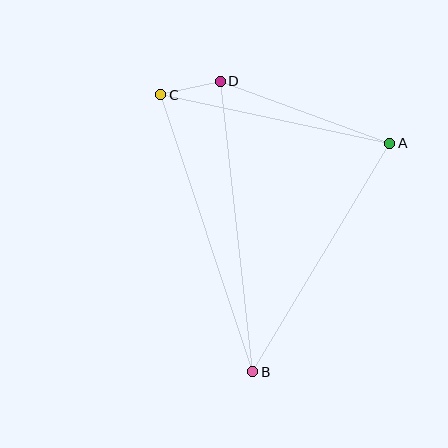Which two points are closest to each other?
Points C and D are closest to each other.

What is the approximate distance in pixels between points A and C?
The distance between A and C is approximately 234 pixels.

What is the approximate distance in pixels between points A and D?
The distance between A and D is approximately 181 pixels.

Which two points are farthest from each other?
Points B and D are farthest from each other.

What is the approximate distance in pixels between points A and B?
The distance between A and B is approximately 266 pixels.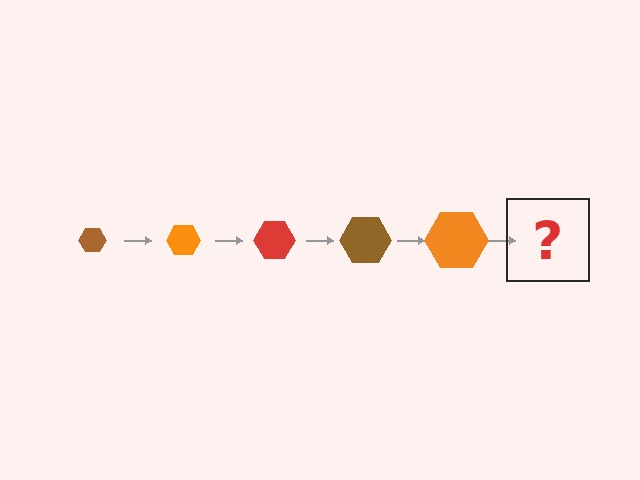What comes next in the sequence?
The next element should be a red hexagon, larger than the previous one.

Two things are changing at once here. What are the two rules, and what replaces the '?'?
The two rules are that the hexagon grows larger each step and the color cycles through brown, orange, and red. The '?' should be a red hexagon, larger than the previous one.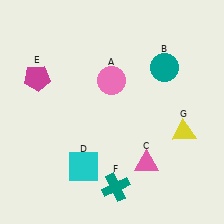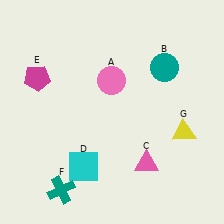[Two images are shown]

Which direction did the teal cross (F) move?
The teal cross (F) moved left.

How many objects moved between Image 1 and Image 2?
1 object moved between the two images.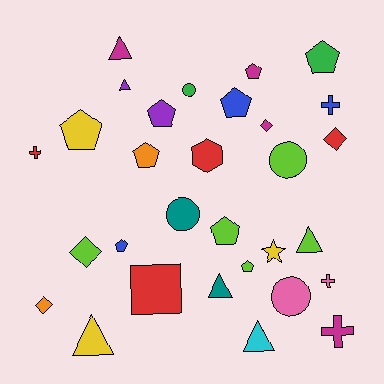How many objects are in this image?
There are 30 objects.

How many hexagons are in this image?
There is 1 hexagon.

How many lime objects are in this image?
There are 5 lime objects.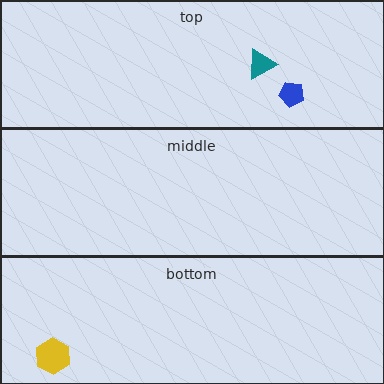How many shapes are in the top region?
2.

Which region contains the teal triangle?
The top region.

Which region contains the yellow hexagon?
The bottom region.